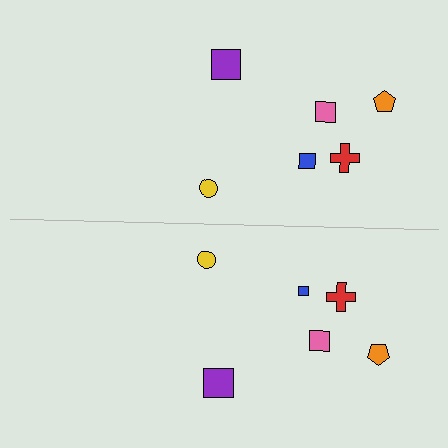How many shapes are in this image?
There are 12 shapes in this image.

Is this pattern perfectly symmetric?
No, the pattern is not perfectly symmetric. The blue square on the bottom side has a different size than its mirror counterpart.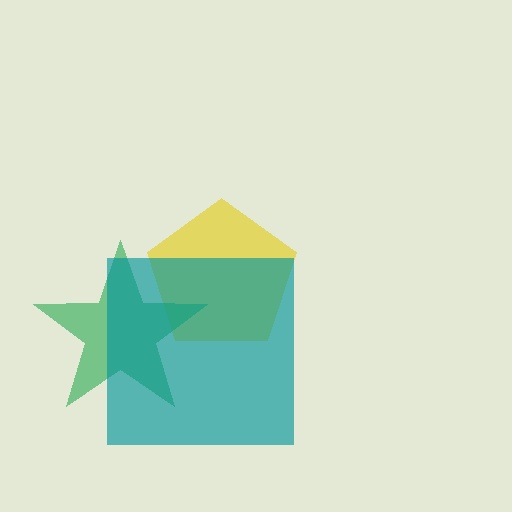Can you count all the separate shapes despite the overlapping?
Yes, there are 3 separate shapes.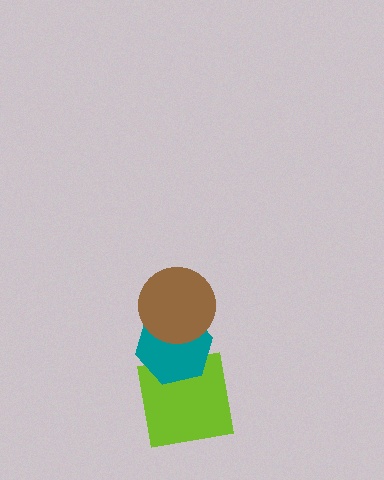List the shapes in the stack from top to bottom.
From top to bottom: the brown circle, the teal hexagon, the lime square.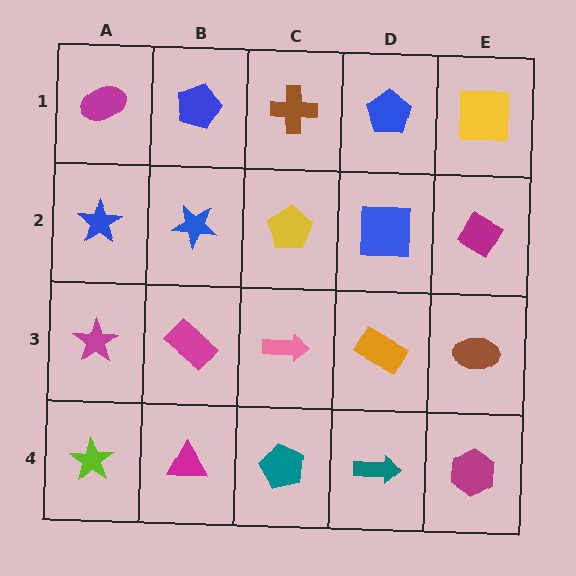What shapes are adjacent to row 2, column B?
A blue pentagon (row 1, column B), a magenta rectangle (row 3, column B), a blue star (row 2, column A), a yellow pentagon (row 2, column C).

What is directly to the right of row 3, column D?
A brown ellipse.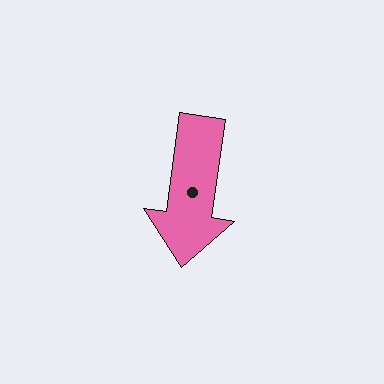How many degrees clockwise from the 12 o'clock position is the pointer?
Approximately 188 degrees.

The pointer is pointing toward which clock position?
Roughly 6 o'clock.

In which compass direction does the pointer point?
South.